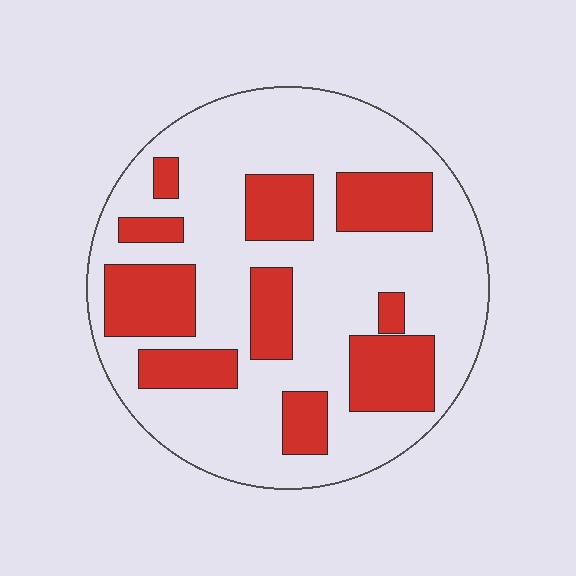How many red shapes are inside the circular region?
10.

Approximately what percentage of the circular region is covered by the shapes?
Approximately 30%.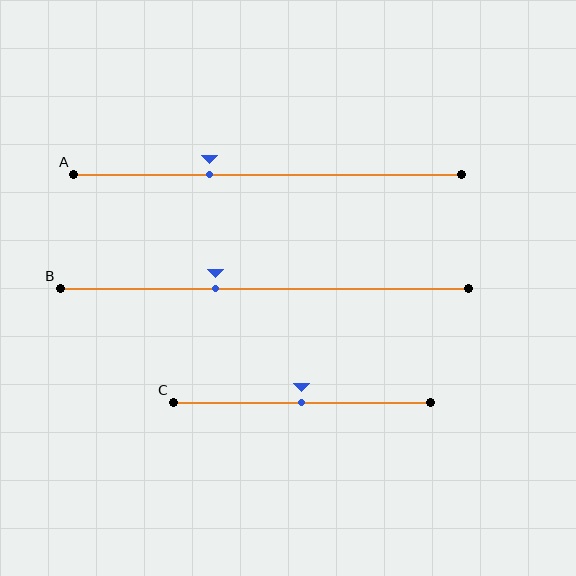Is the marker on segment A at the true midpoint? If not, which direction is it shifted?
No, the marker on segment A is shifted to the left by about 15% of the segment length.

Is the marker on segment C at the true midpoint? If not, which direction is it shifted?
Yes, the marker on segment C is at the true midpoint.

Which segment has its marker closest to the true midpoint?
Segment C has its marker closest to the true midpoint.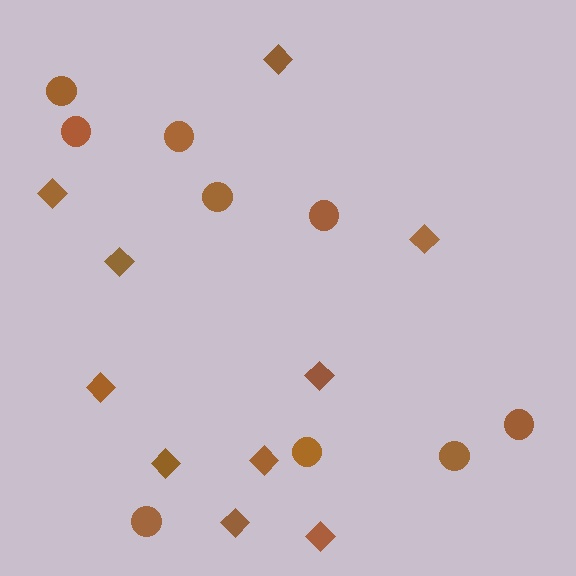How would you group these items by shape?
There are 2 groups: one group of diamonds (10) and one group of circles (9).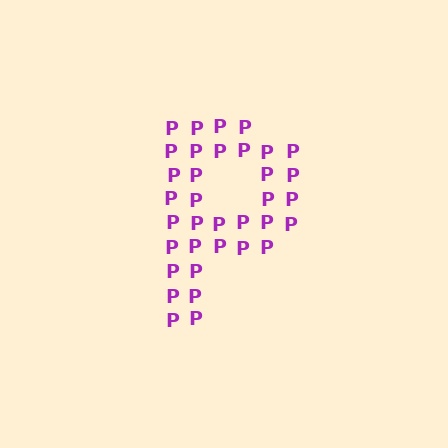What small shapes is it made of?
It is made of small letter P's.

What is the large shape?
The large shape is the letter P.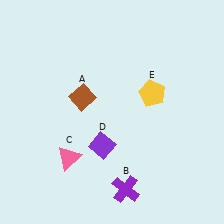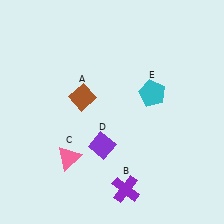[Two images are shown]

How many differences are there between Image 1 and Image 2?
There is 1 difference between the two images.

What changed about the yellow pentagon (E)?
In Image 1, E is yellow. In Image 2, it changed to cyan.